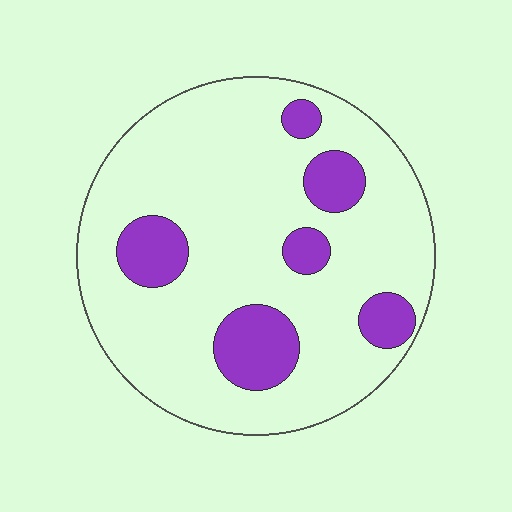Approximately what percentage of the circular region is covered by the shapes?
Approximately 20%.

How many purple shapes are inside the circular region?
6.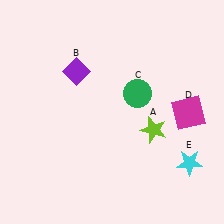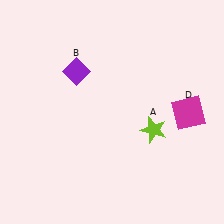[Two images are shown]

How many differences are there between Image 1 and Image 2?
There are 2 differences between the two images.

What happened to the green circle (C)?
The green circle (C) was removed in Image 2. It was in the top-right area of Image 1.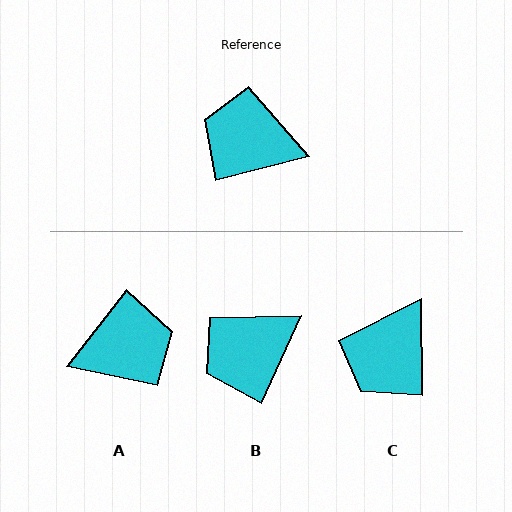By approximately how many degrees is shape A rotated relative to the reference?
Approximately 142 degrees clockwise.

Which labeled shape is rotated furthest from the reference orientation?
A, about 142 degrees away.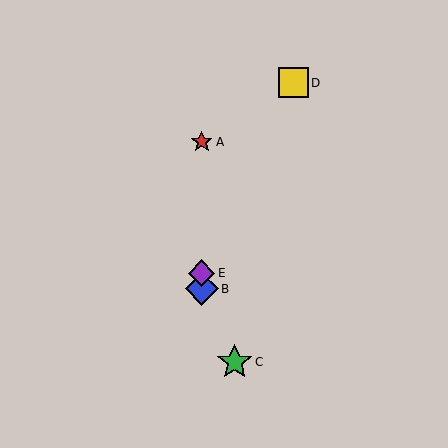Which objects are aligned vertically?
Objects A, B, E are aligned vertically.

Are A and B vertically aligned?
Yes, both are at x≈202.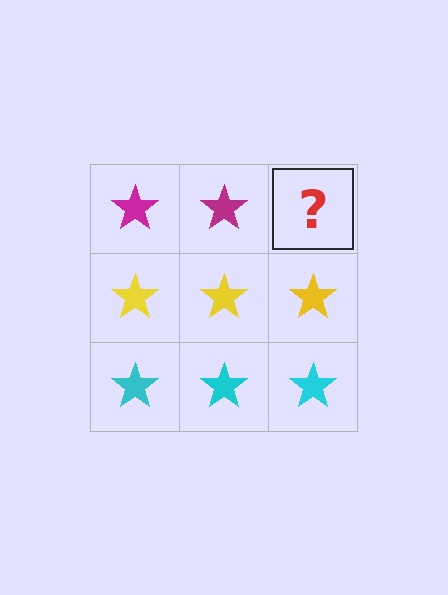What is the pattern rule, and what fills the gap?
The rule is that each row has a consistent color. The gap should be filled with a magenta star.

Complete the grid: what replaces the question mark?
The question mark should be replaced with a magenta star.